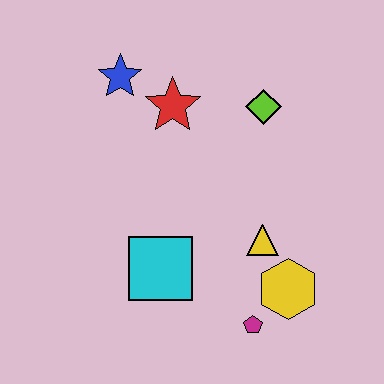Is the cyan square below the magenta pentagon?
No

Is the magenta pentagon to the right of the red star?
Yes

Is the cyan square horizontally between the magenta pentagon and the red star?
No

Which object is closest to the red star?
The blue star is closest to the red star.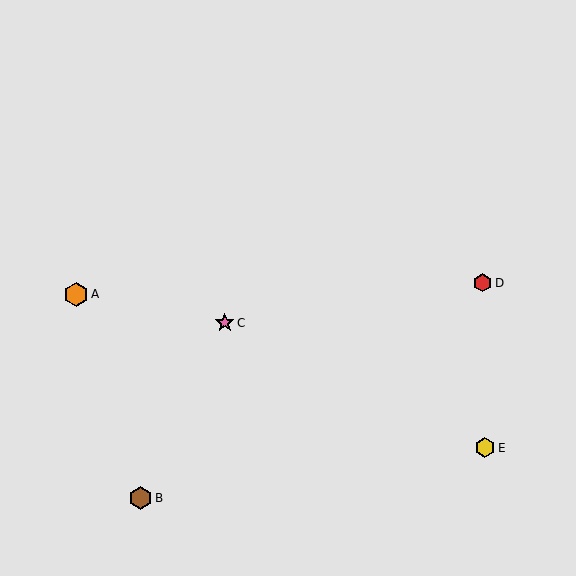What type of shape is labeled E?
Shape E is a yellow hexagon.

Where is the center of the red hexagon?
The center of the red hexagon is at (482, 283).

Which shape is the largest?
The orange hexagon (labeled A) is the largest.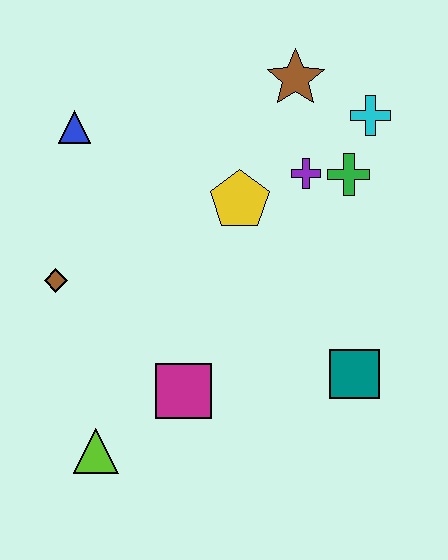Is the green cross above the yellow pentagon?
Yes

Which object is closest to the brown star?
The cyan cross is closest to the brown star.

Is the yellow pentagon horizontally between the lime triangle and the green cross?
Yes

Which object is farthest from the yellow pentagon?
The lime triangle is farthest from the yellow pentagon.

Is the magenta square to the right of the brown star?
No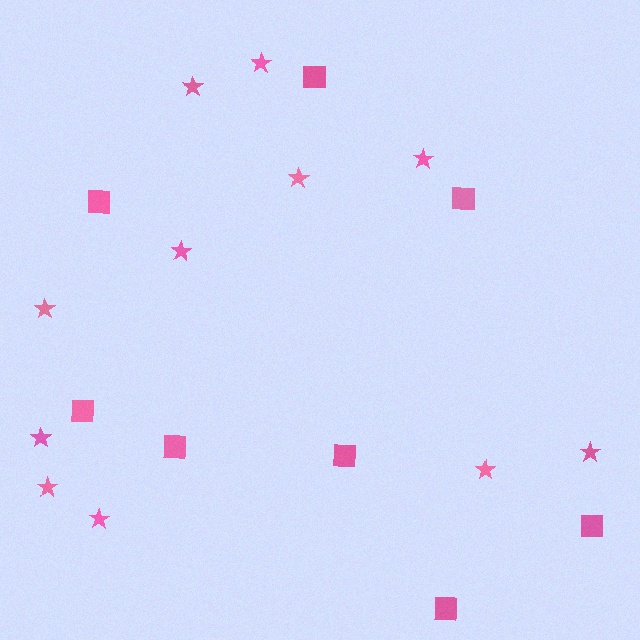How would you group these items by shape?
There are 2 groups: one group of stars (11) and one group of squares (8).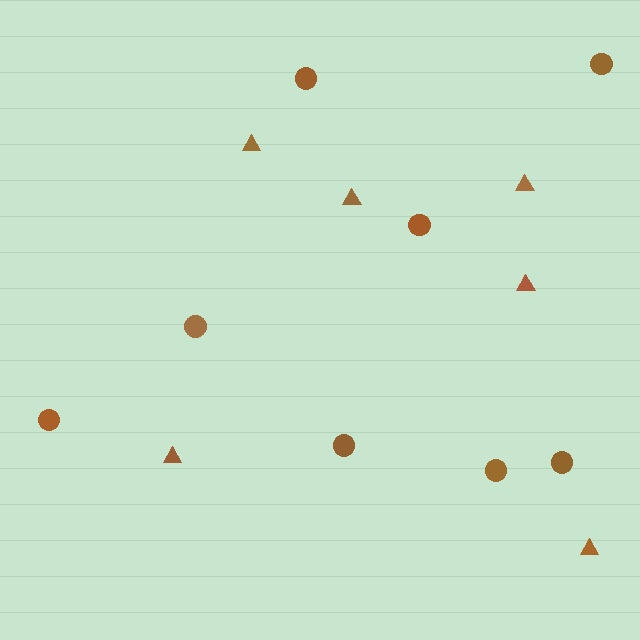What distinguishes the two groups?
There are 2 groups: one group of circles (8) and one group of triangles (6).